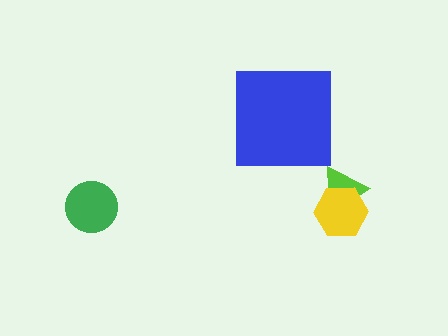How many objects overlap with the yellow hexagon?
1 object overlaps with the yellow hexagon.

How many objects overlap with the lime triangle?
1 object overlaps with the lime triangle.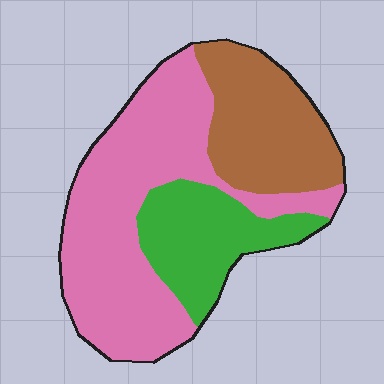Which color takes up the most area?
Pink, at roughly 50%.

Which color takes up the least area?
Green, at roughly 20%.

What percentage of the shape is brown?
Brown takes up between a quarter and a half of the shape.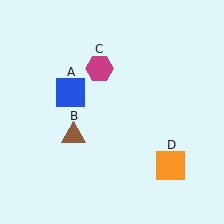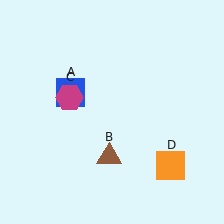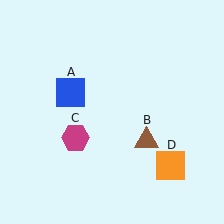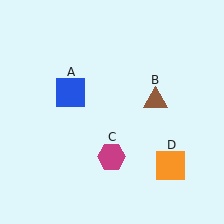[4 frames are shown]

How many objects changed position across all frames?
2 objects changed position: brown triangle (object B), magenta hexagon (object C).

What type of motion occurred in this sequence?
The brown triangle (object B), magenta hexagon (object C) rotated counterclockwise around the center of the scene.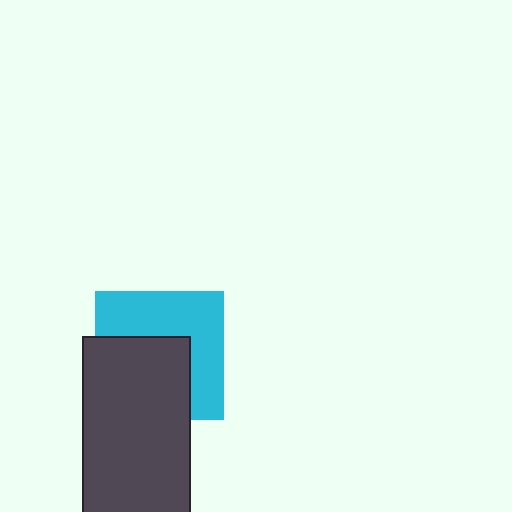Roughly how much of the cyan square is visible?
About half of it is visible (roughly 51%).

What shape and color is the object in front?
The object in front is a dark gray rectangle.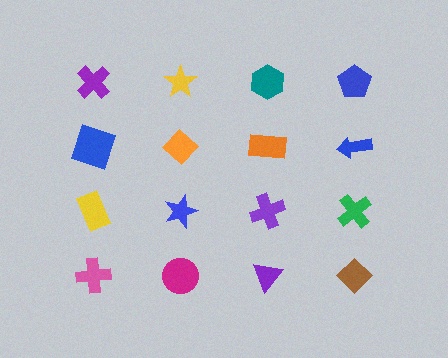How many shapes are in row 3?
4 shapes.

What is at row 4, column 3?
A purple triangle.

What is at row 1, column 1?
A purple cross.